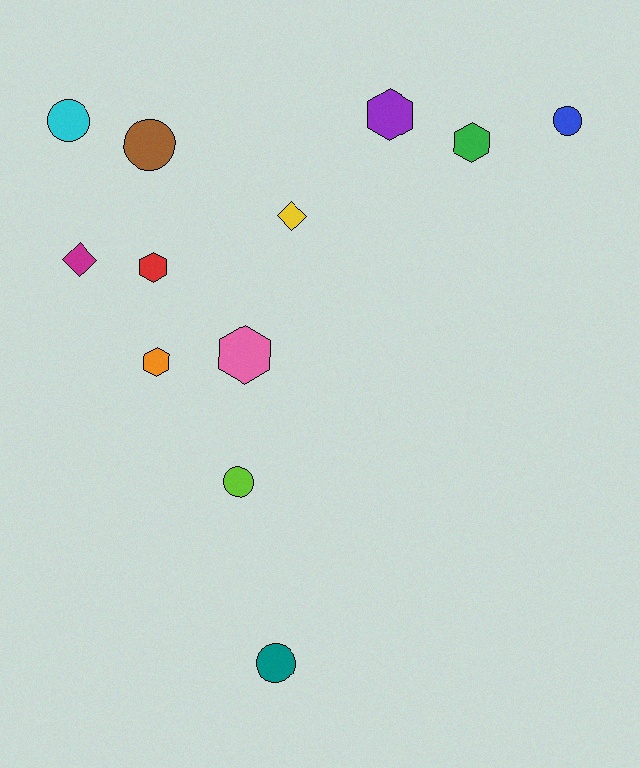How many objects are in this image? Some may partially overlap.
There are 12 objects.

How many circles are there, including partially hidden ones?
There are 5 circles.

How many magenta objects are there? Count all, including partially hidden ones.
There is 1 magenta object.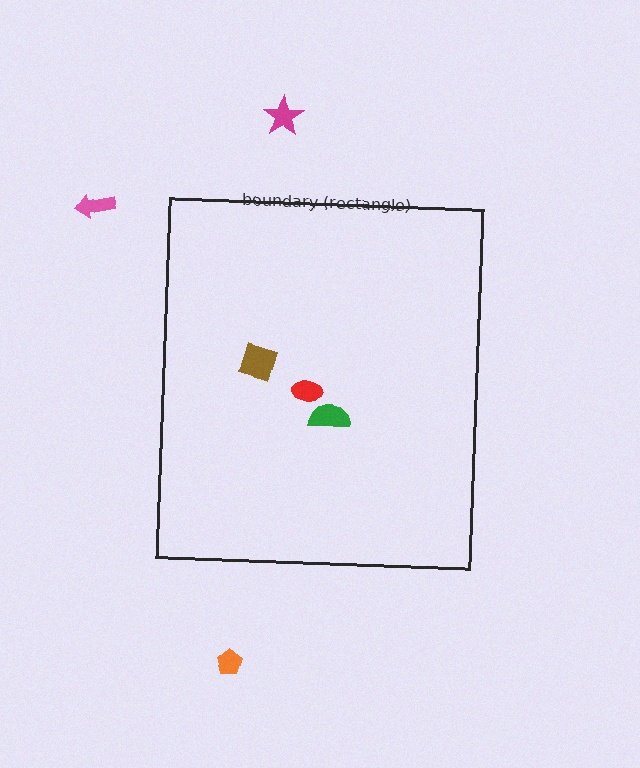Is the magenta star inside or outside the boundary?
Outside.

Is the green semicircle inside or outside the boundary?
Inside.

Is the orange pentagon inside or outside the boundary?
Outside.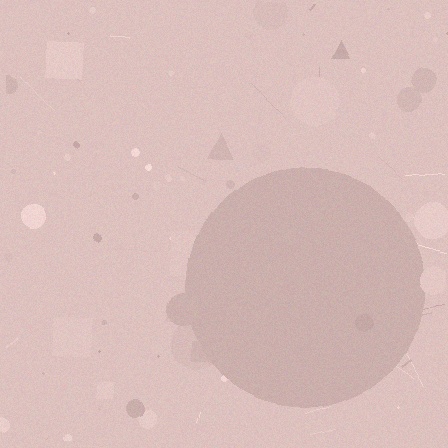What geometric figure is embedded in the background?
A circle is embedded in the background.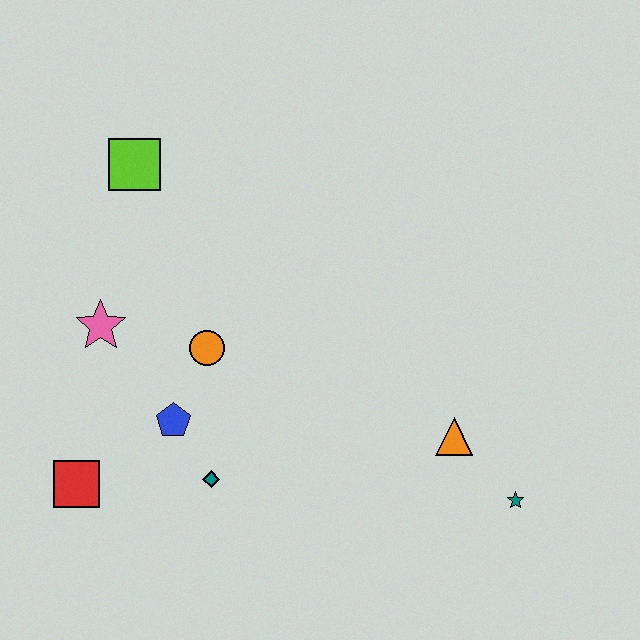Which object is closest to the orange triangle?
The teal star is closest to the orange triangle.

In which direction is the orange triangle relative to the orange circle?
The orange triangle is to the right of the orange circle.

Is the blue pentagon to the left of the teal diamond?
Yes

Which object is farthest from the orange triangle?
The lime square is farthest from the orange triangle.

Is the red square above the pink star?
No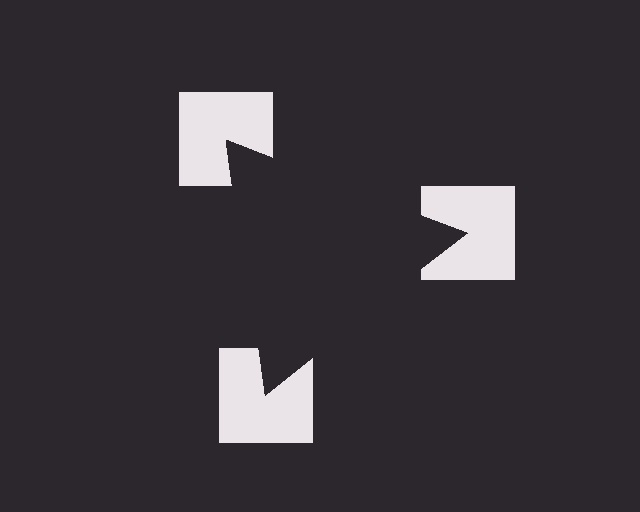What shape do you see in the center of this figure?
An illusory triangle — its edges are inferred from the aligned wedge cuts in the notched squares, not physically drawn.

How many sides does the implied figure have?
3 sides.